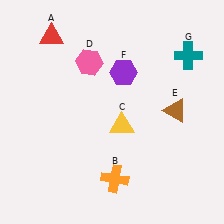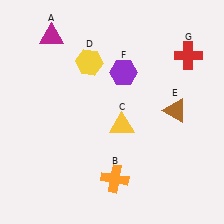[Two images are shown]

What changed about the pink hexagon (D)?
In Image 1, D is pink. In Image 2, it changed to yellow.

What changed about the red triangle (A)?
In Image 1, A is red. In Image 2, it changed to magenta.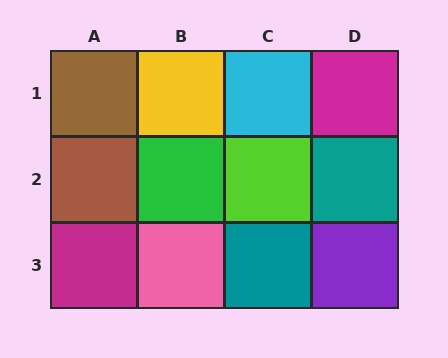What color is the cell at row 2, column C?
Lime.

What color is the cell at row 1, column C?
Cyan.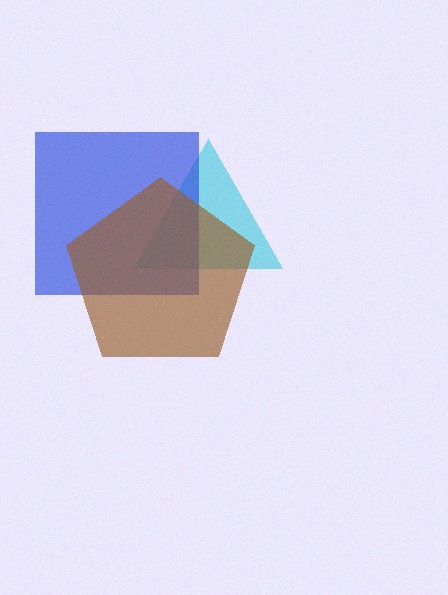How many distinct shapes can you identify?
There are 3 distinct shapes: a cyan triangle, a blue square, a brown pentagon.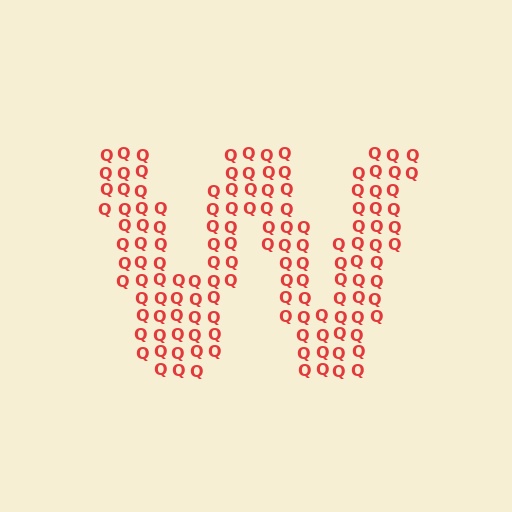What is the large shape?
The large shape is the letter W.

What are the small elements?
The small elements are letter Q's.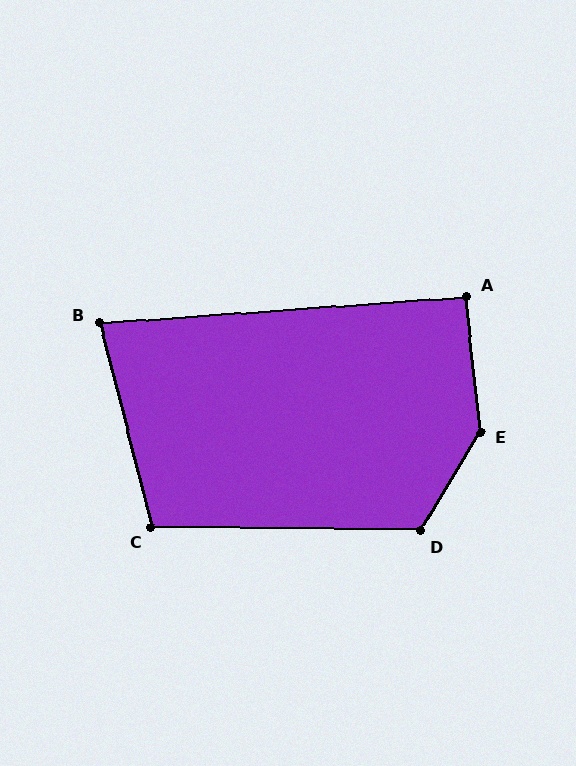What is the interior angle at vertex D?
Approximately 120 degrees (obtuse).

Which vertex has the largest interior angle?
E, at approximately 143 degrees.